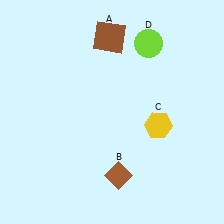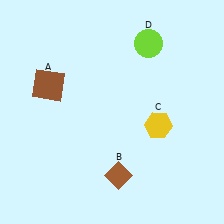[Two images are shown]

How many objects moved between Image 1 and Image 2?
1 object moved between the two images.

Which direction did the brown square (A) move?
The brown square (A) moved left.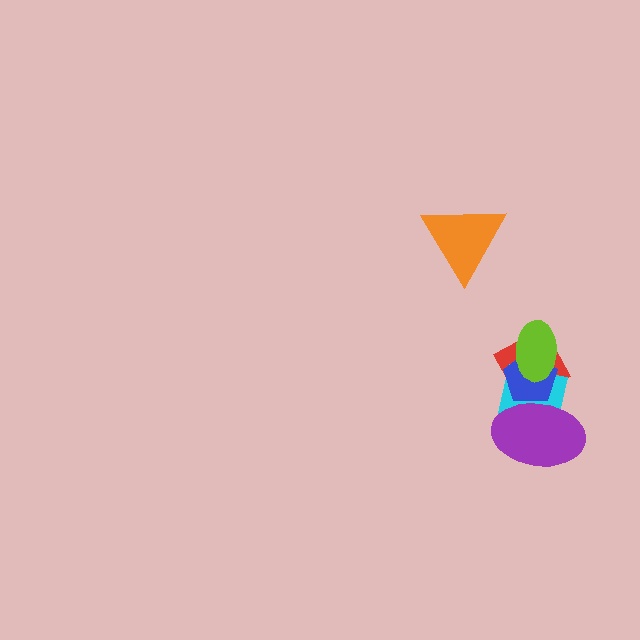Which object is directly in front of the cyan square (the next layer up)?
The blue pentagon is directly in front of the cyan square.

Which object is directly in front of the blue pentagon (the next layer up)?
The lime ellipse is directly in front of the blue pentagon.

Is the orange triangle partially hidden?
No, no other shape covers it.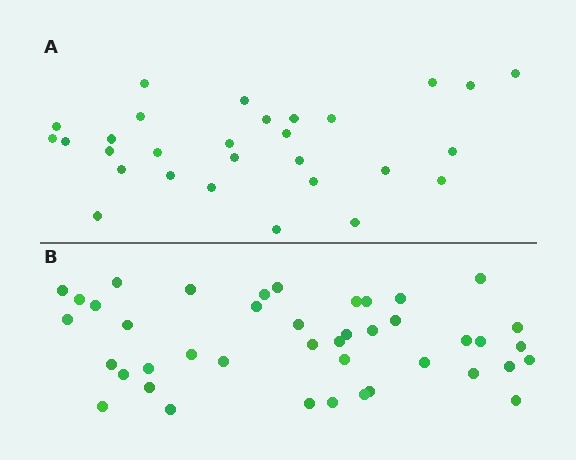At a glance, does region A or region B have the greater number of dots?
Region B (the bottom region) has more dots.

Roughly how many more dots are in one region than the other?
Region B has approximately 15 more dots than region A.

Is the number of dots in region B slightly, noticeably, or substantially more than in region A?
Region B has noticeably more, but not dramatically so. The ratio is roughly 1.4 to 1.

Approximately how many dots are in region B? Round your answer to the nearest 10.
About 40 dots. (The exact count is 42, which rounds to 40.)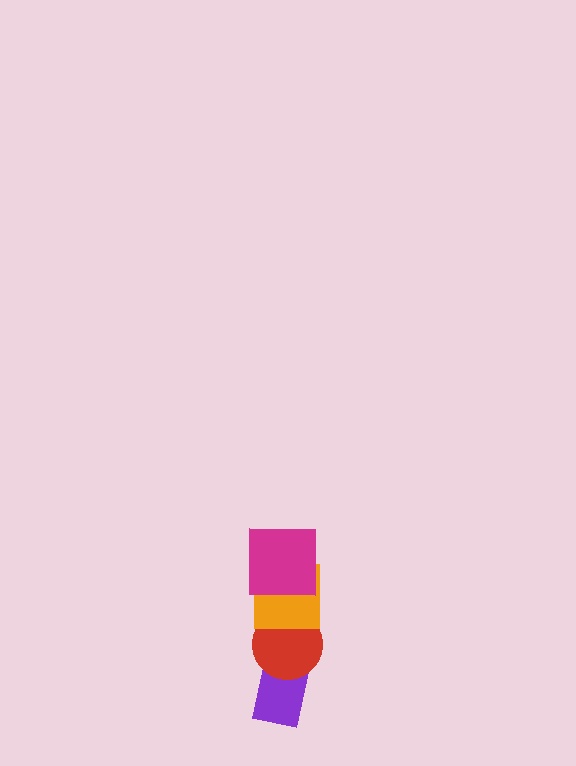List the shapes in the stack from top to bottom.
From top to bottom: the magenta square, the orange square, the red circle, the purple rectangle.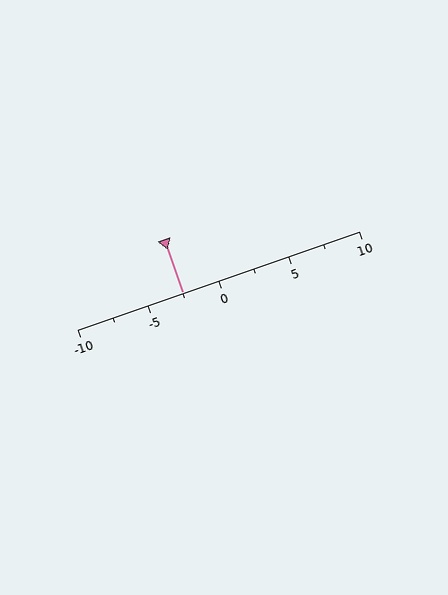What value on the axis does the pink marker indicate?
The marker indicates approximately -2.5.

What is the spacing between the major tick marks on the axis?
The major ticks are spaced 5 apart.